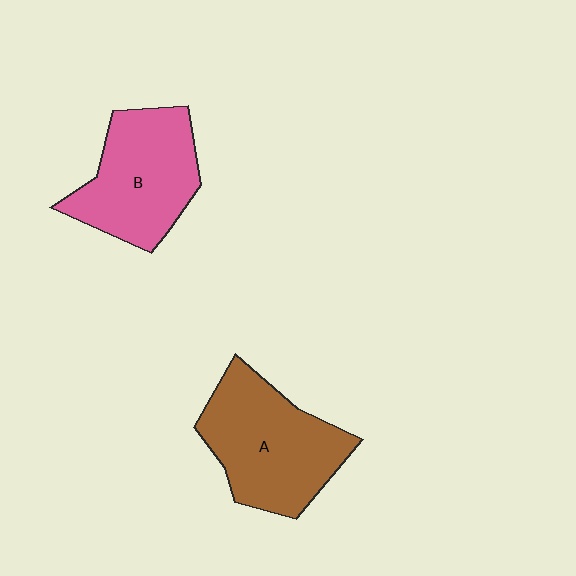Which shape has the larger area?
Shape A (brown).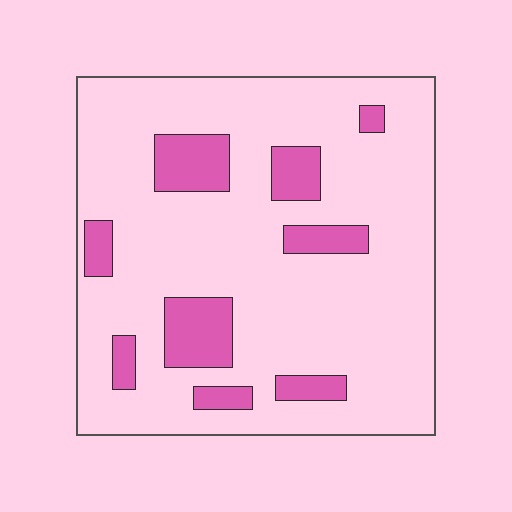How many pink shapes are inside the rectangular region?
9.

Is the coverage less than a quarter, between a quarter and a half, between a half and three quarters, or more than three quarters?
Less than a quarter.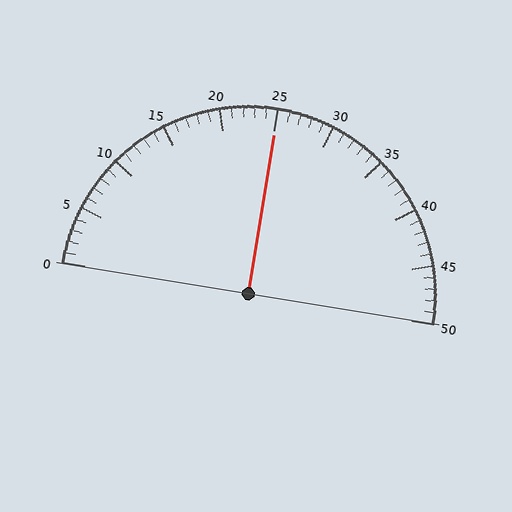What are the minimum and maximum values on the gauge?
The gauge ranges from 0 to 50.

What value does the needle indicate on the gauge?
The needle indicates approximately 25.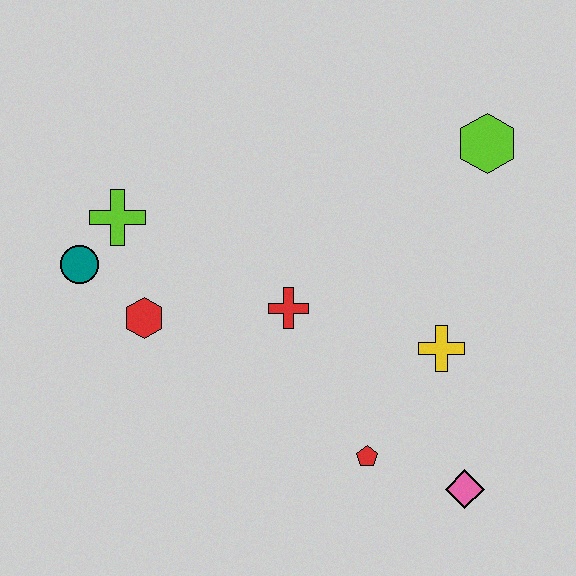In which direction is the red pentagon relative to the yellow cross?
The red pentagon is below the yellow cross.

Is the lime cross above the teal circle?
Yes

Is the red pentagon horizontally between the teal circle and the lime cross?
No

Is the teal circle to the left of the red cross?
Yes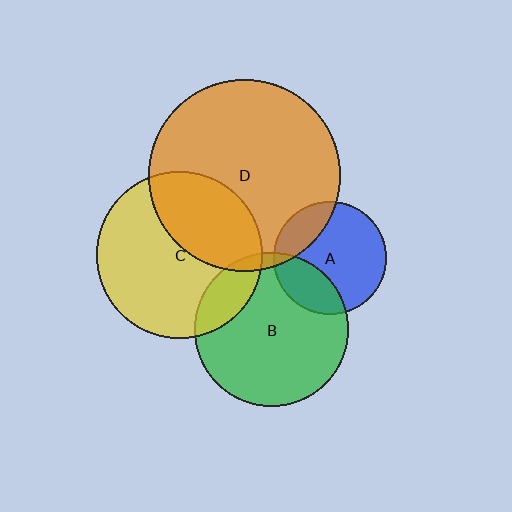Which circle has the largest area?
Circle D (orange).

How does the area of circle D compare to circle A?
Approximately 2.9 times.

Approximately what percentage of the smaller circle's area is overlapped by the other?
Approximately 15%.